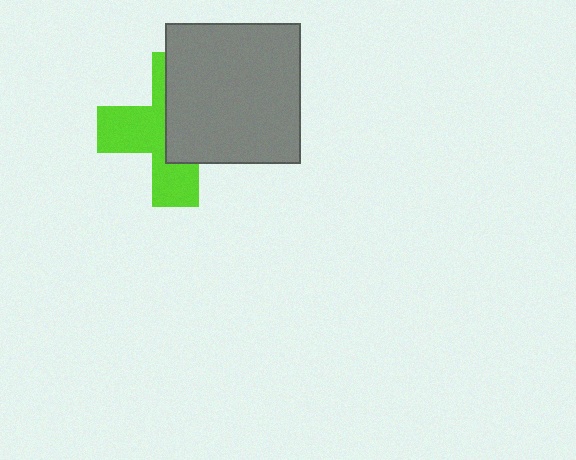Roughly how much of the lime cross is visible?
About half of it is visible (roughly 49%).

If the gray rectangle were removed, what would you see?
You would see the complete lime cross.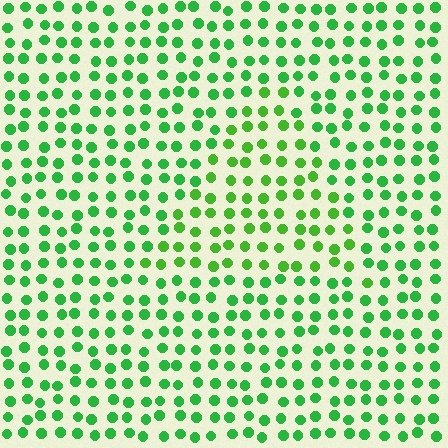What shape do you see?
I see a triangle.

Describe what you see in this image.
The image is filled with small green elements in a uniform arrangement. A triangle-shaped region is visible where the elements are tinted to a slightly different hue, forming a subtle color boundary.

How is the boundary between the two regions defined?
The boundary is defined purely by a slight shift in hue (about 21 degrees). Spacing, size, and orientation are identical on both sides.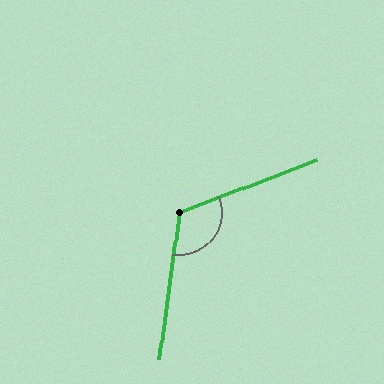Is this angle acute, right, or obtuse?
It is obtuse.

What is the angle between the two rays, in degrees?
Approximately 119 degrees.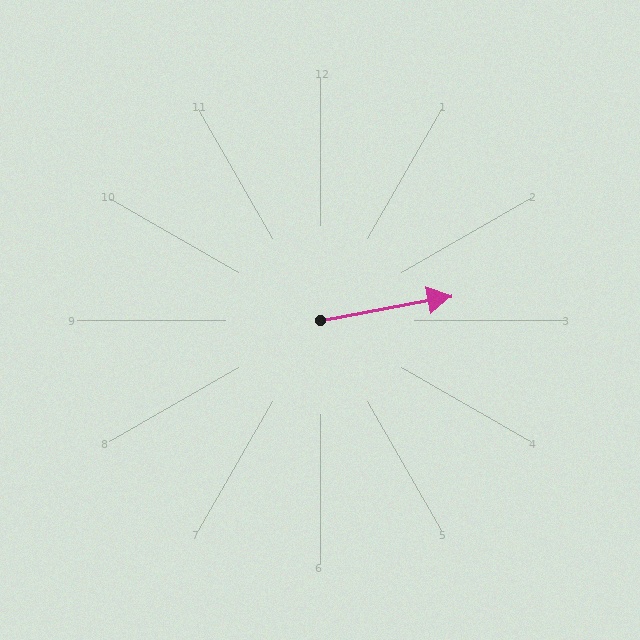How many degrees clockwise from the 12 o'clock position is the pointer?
Approximately 79 degrees.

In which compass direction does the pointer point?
East.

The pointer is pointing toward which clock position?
Roughly 3 o'clock.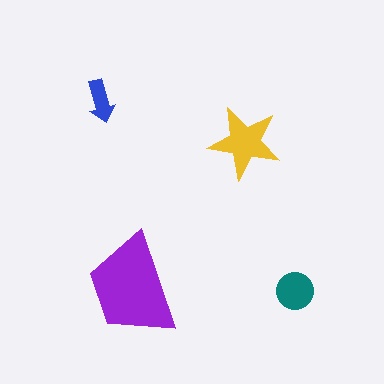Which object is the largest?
The purple trapezoid.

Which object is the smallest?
The blue arrow.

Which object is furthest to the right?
The teal circle is rightmost.